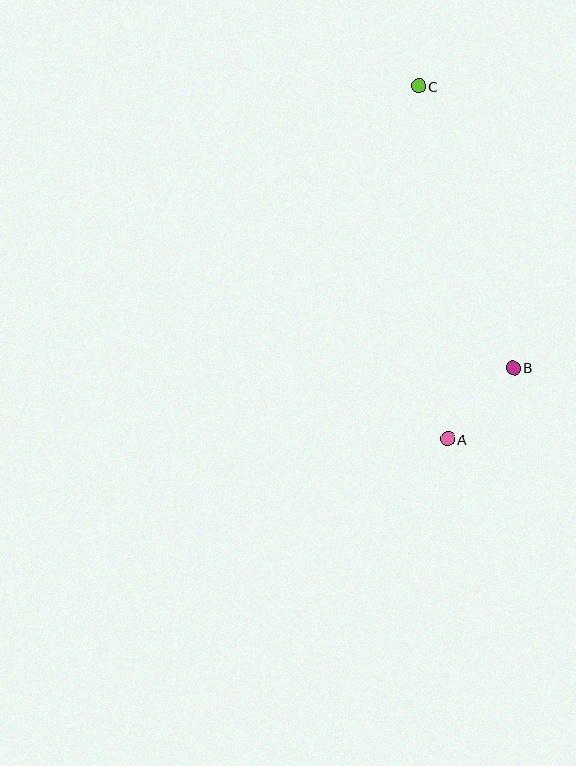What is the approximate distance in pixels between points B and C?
The distance between B and C is approximately 297 pixels.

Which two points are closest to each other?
Points A and B are closest to each other.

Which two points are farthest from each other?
Points A and C are farthest from each other.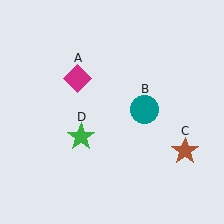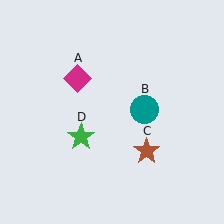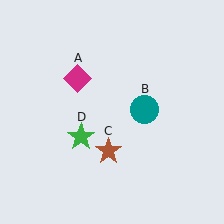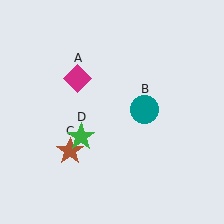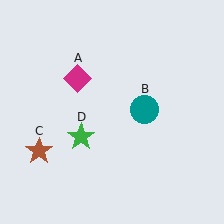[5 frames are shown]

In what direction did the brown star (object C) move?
The brown star (object C) moved left.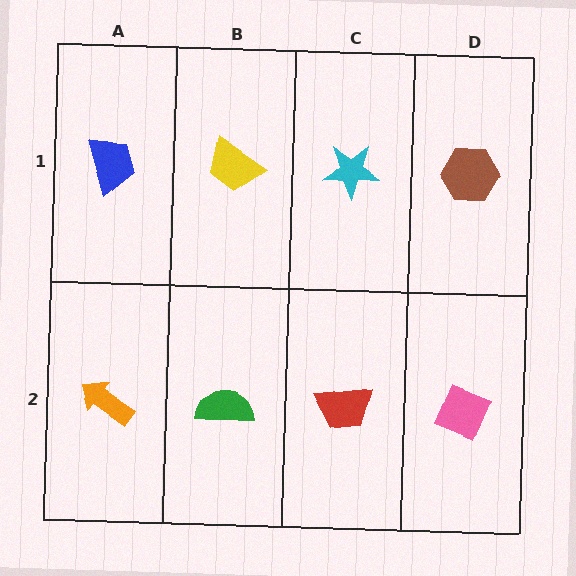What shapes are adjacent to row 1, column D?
A pink diamond (row 2, column D), a cyan star (row 1, column C).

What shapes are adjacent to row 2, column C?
A cyan star (row 1, column C), a green semicircle (row 2, column B), a pink diamond (row 2, column D).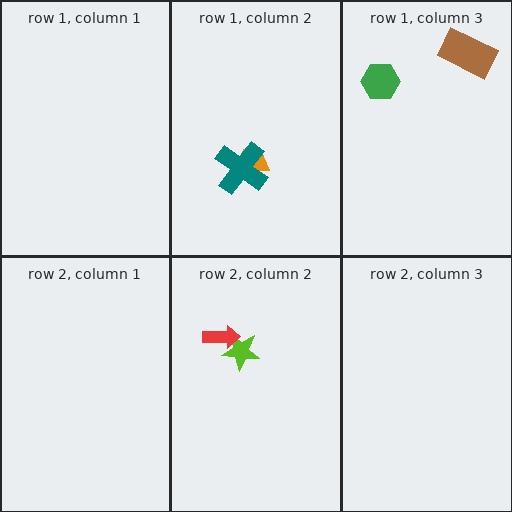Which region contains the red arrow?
The row 2, column 2 region.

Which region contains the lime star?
The row 2, column 2 region.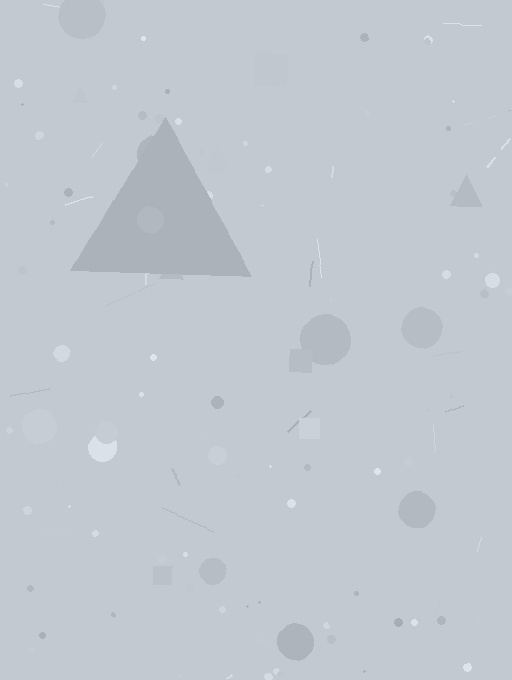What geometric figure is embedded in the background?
A triangle is embedded in the background.